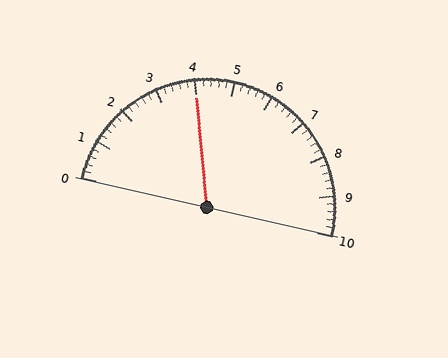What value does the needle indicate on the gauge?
The needle indicates approximately 4.0.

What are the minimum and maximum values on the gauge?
The gauge ranges from 0 to 10.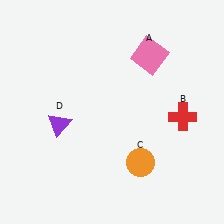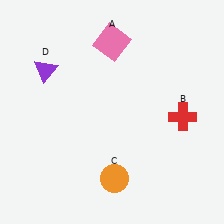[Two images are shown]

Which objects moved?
The objects that moved are: the pink square (A), the orange circle (C), the purple triangle (D).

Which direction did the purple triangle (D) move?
The purple triangle (D) moved up.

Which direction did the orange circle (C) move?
The orange circle (C) moved left.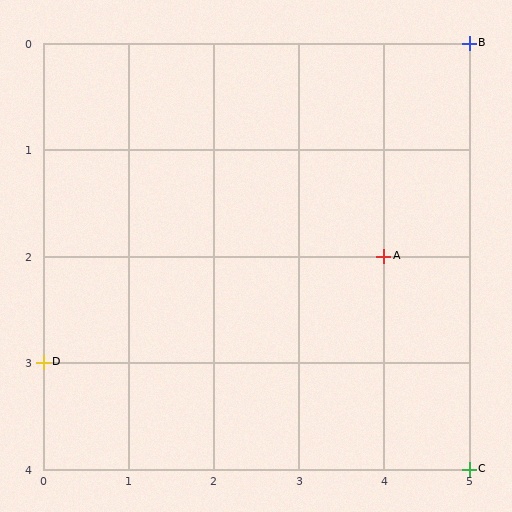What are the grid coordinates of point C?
Point C is at grid coordinates (5, 4).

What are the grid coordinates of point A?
Point A is at grid coordinates (4, 2).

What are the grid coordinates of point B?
Point B is at grid coordinates (5, 0).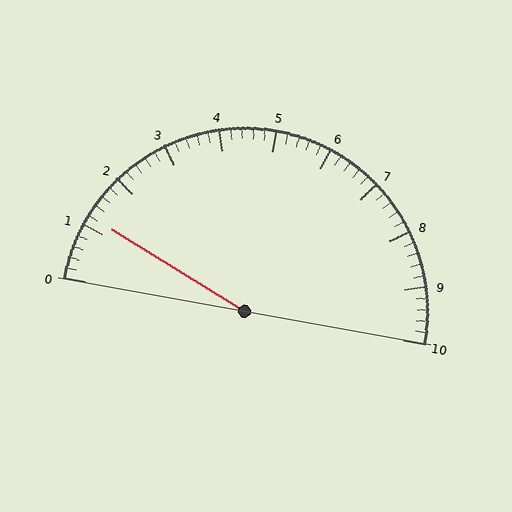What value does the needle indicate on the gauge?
The needle indicates approximately 1.2.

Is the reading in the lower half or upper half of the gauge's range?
The reading is in the lower half of the range (0 to 10).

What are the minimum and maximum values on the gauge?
The gauge ranges from 0 to 10.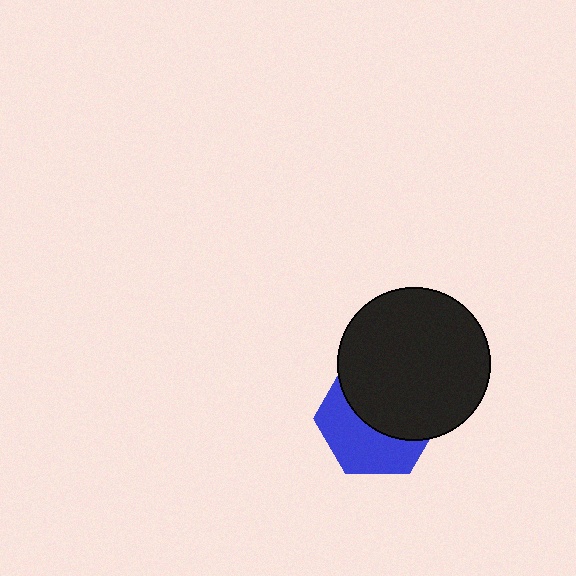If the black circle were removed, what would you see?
You would see the complete blue hexagon.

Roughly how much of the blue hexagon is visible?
About half of it is visible (roughly 45%).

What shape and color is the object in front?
The object in front is a black circle.